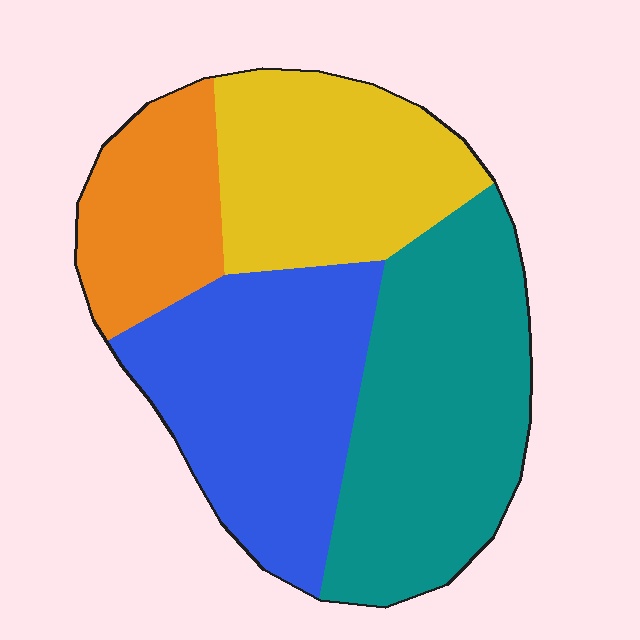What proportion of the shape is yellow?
Yellow covers about 25% of the shape.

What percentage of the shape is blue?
Blue covers around 30% of the shape.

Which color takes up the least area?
Orange, at roughly 15%.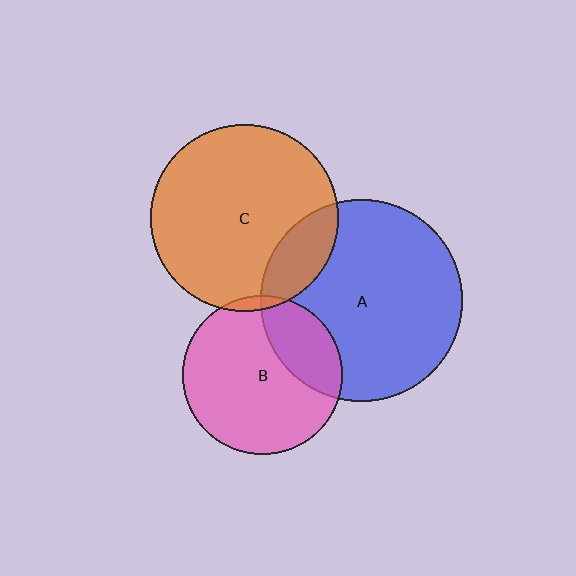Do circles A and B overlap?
Yes.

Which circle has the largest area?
Circle A (blue).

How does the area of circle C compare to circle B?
Approximately 1.4 times.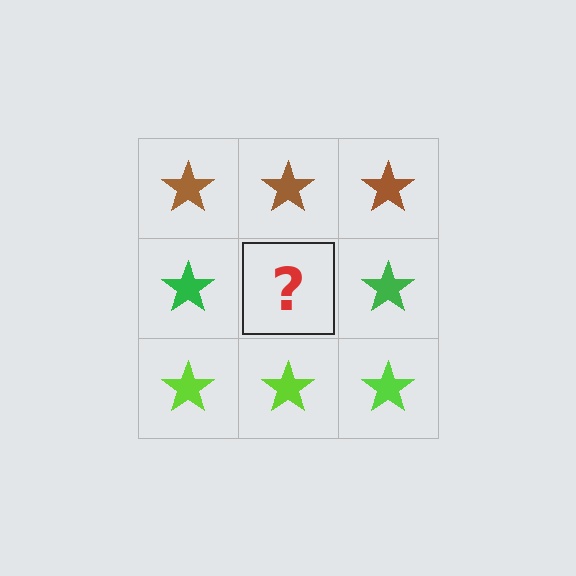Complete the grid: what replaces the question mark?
The question mark should be replaced with a green star.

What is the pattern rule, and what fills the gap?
The rule is that each row has a consistent color. The gap should be filled with a green star.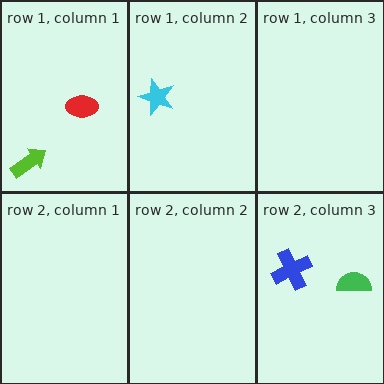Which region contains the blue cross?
The row 2, column 3 region.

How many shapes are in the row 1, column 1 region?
2.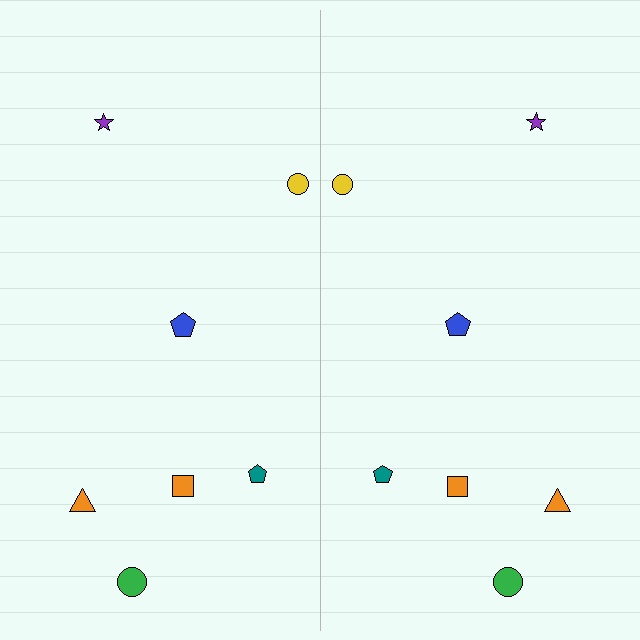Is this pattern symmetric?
Yes, this pattern has bilateral (reflection) symmetry.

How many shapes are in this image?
There are 14 shapes in this image.